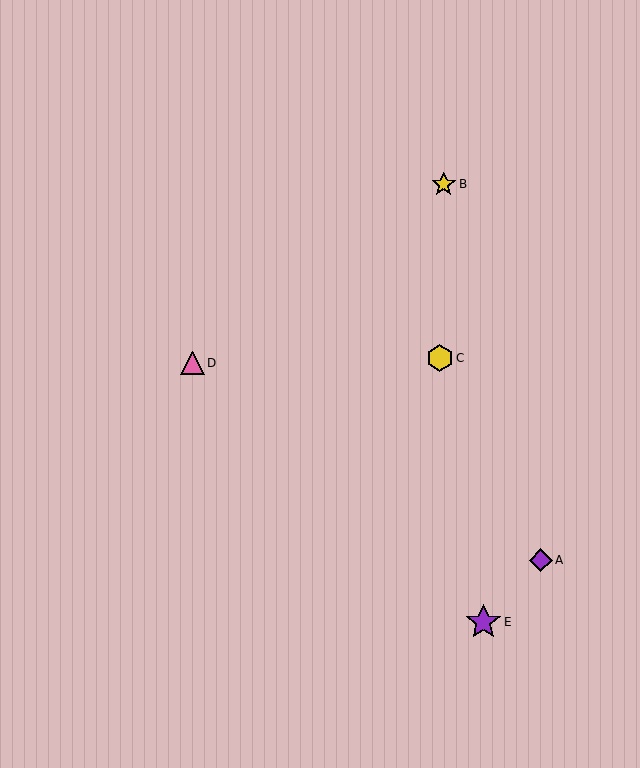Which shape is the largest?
The purple star (labeled E) is the largest.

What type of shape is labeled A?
Shape A is a purple diamond.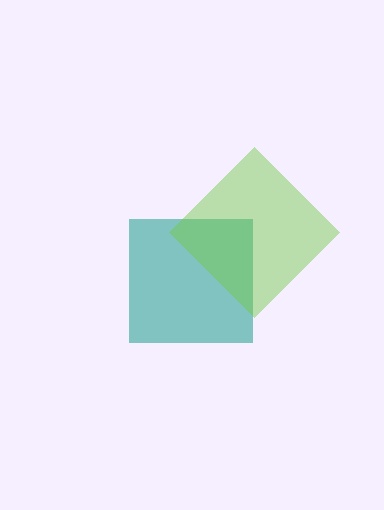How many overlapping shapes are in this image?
There are 2 overlapping shapes in the image.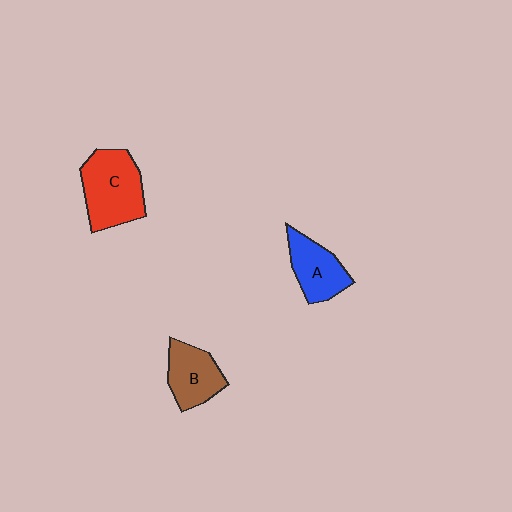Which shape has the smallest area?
Shape B (brown).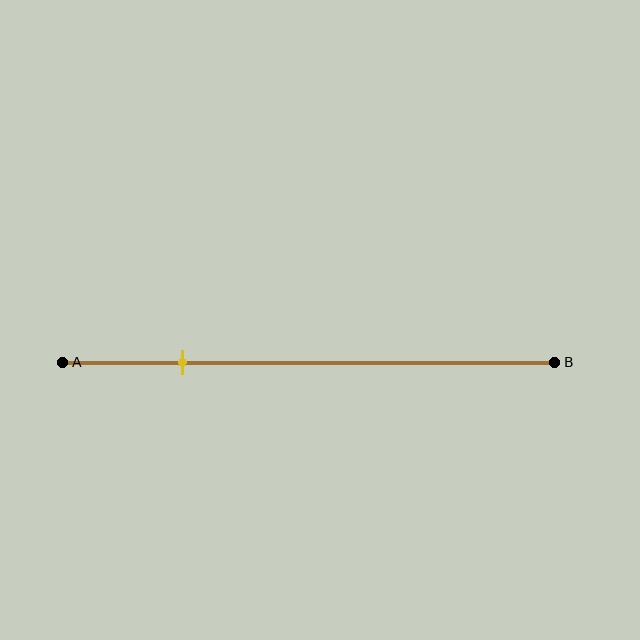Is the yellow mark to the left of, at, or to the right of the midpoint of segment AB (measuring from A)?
The yellow mark is to the left of the midpoint of segment AB.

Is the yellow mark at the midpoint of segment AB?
No, the mark is at about 25% from A, not at the 50% midpoint.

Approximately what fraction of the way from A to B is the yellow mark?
The yellow mark is approximately 25% of the way from A to B.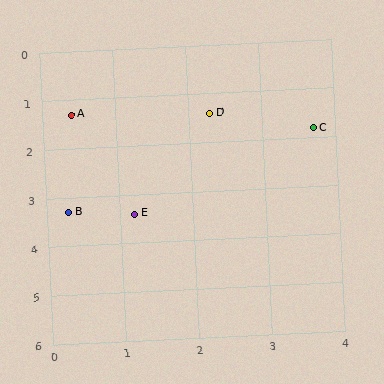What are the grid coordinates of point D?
Point D is at approximately (2.3, 1.4).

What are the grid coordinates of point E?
Point E is at approximately (1.2, 3.4).